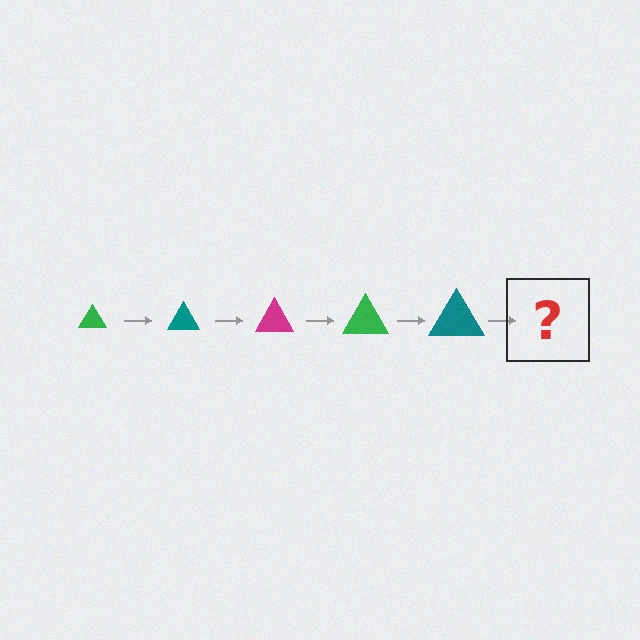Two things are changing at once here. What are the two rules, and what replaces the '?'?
The two rules are that the triangle grows larger each step and the color cycles through green, teal, and magenta. The '?' should be a magenta triangle, larger than the previous one.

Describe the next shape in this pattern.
It should be a magenta triangle, larger than the previous one.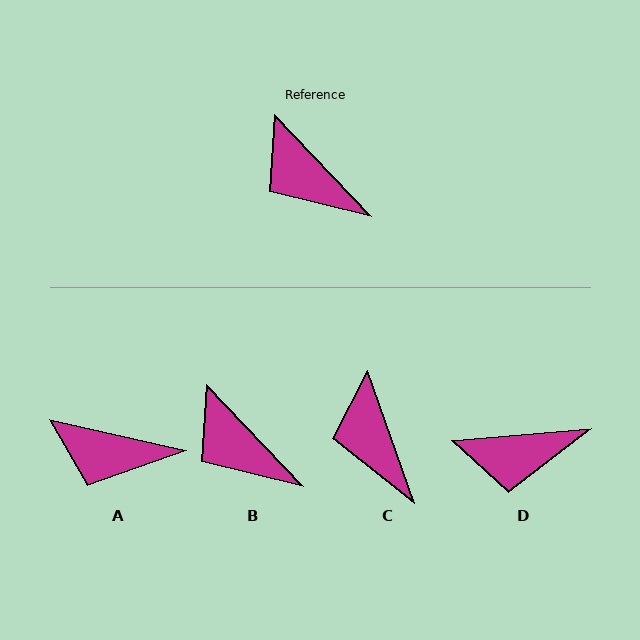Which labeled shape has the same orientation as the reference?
B.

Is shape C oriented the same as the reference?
No, it is off by about 24 degrees.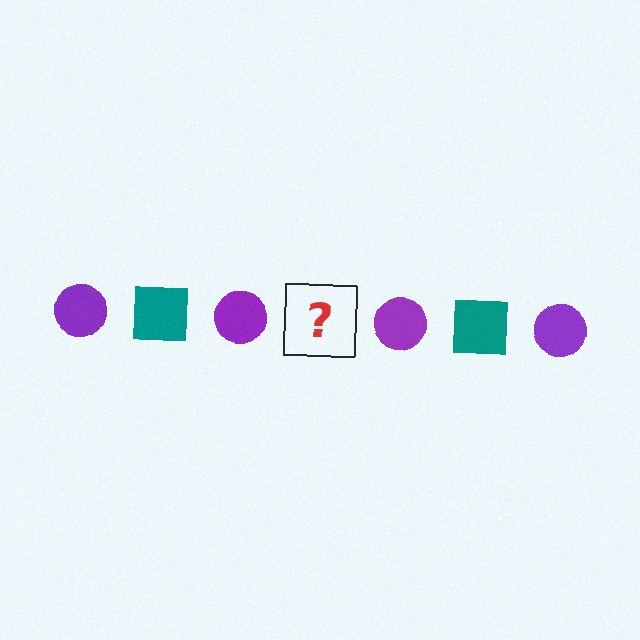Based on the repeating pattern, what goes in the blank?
The blank should be a teal square.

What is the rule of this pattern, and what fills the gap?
The rule is that the pattern alternates between purple circle and teal square. The gap should be filled with a teal square.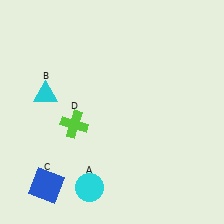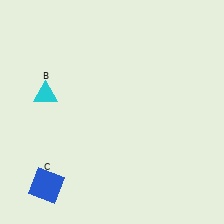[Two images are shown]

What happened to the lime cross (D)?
The lime cross (D) was removed in Image 2. It was in the bottom-left area of Image 1.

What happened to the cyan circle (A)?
The cyan circle (A) was removed in Image 2. It was in the bottom-left area of Image 1.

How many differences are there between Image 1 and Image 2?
There are 2 differences between the two images.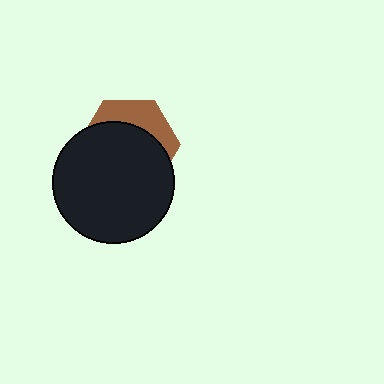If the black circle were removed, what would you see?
You would see the complete brown hexagon.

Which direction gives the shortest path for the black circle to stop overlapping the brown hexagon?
Moving down gives the shortest separation.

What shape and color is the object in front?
The object in front is a black circle.